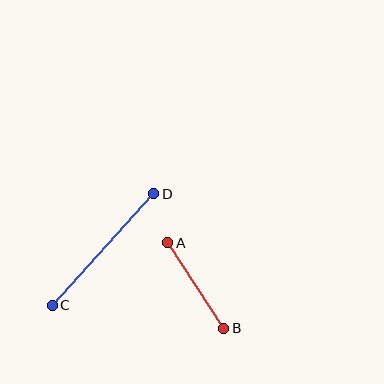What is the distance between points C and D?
The distance is approximately 151 pixels.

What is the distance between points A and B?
The distance is approximately 102 pixels.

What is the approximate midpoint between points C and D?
The midpoint is at approximately (103, 249) pixels.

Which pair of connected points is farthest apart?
Points C and D are farthest apart.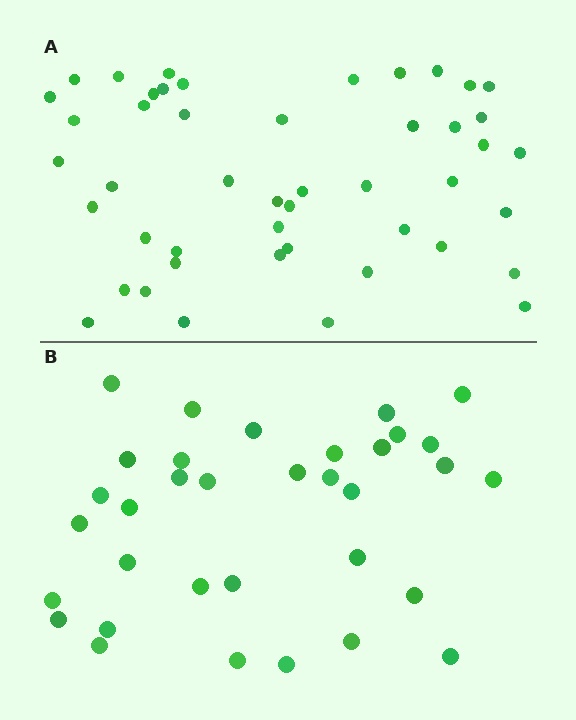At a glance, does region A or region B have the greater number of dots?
Region A (the top region) has more dots.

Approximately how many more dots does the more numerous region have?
Region A has approximately 15 more dots than region B.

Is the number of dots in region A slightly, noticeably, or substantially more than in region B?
Region A has noticeably more, but not dramatically so. The ratio is roughly 1.4 to 1.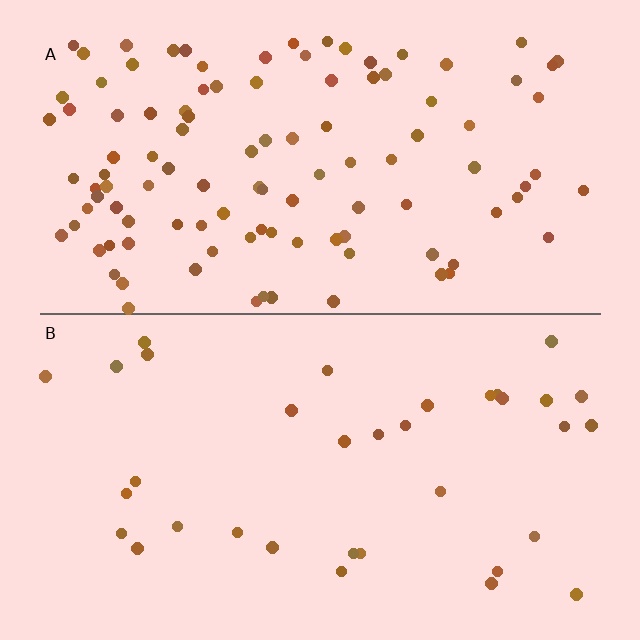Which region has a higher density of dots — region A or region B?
A (the top).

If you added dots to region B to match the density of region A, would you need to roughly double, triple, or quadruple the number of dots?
Approximately triple.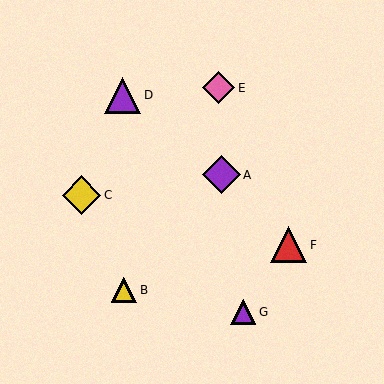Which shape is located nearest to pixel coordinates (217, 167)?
The purple diamond (labeled A) at (221, 175) is nearest to that location.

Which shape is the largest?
The yellow diamond (labeled C) is the largest.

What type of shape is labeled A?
Shape A is a purple diamond.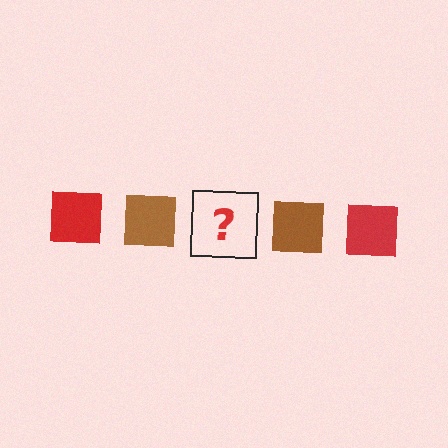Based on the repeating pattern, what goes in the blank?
The blank should be a red square.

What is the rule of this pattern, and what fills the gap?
The rule is that the pattern cycles through red, brown squares. The gap should be filled with a red square.